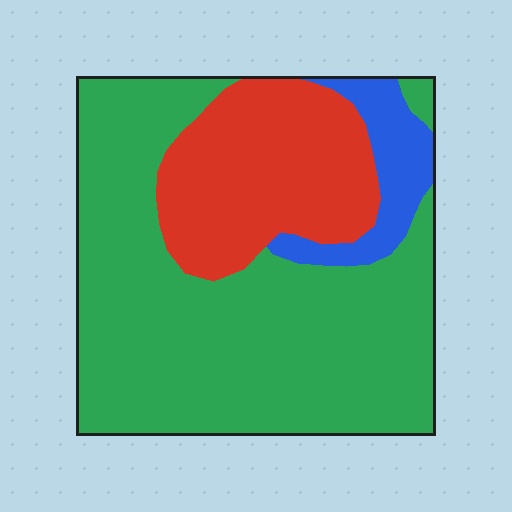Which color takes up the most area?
Green, at roughly 65%.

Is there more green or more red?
Green.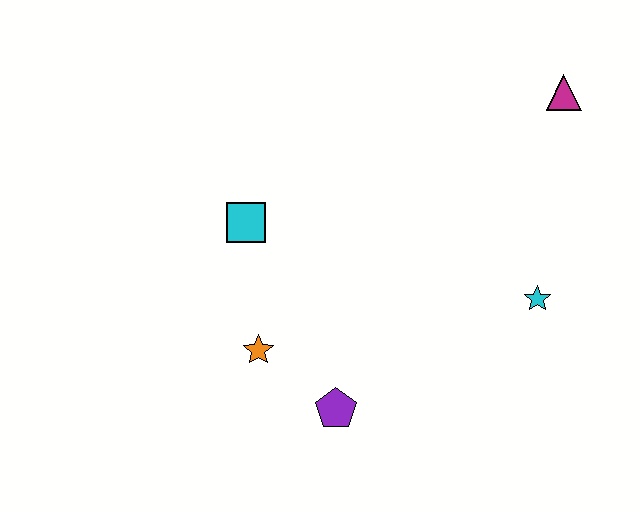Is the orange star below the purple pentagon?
No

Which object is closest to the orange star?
The purple pentagon is closest to the orange star.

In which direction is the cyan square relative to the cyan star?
The cyan square is to the left of the cyan star.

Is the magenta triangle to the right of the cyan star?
Yes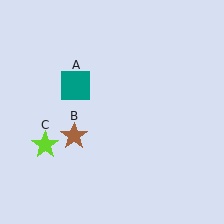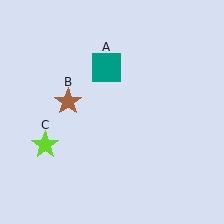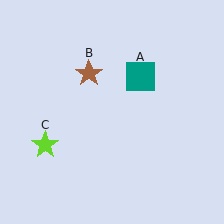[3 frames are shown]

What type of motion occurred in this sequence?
The teal square (object A), brown star (object B) rotated clockwise around the center of the scene.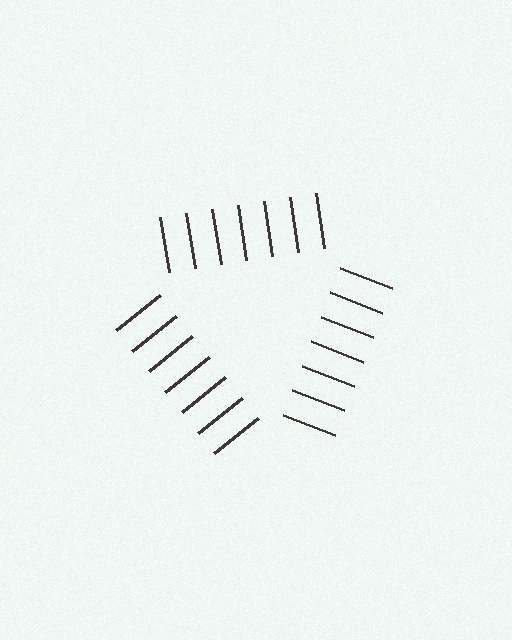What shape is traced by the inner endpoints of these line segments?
An illusory triangle — the line segments terminate on its edges but no continuous stroke is drawn.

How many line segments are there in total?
21 — 7 along each of the 3 edges.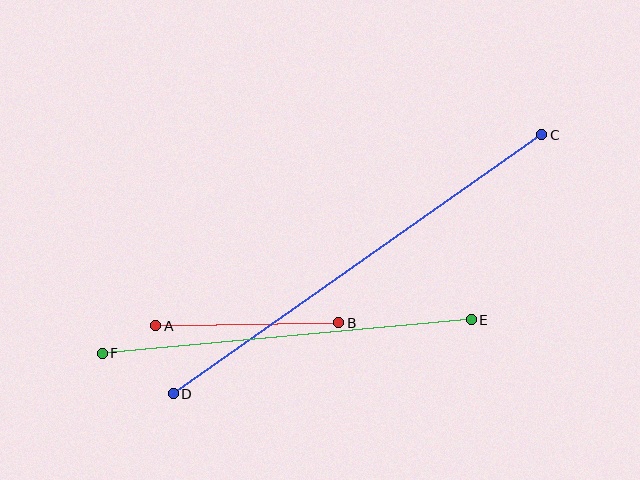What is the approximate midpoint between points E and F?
The midpoint is at approximately (287, 336) pixels.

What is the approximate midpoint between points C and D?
The midpoint is at approximately (357, 264) pixels.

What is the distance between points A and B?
The distance is approximately 183 pixels.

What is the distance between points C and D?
The distance is approximately 450 pixels.